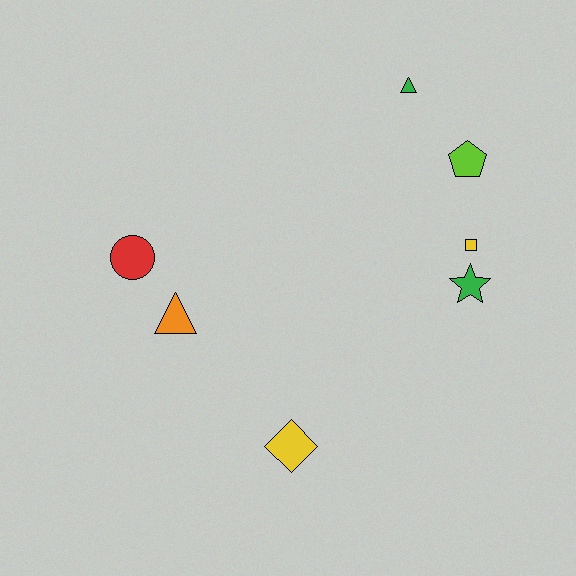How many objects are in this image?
There are 7 objects.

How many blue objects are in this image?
There are no blue objects.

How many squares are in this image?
There is 1 square.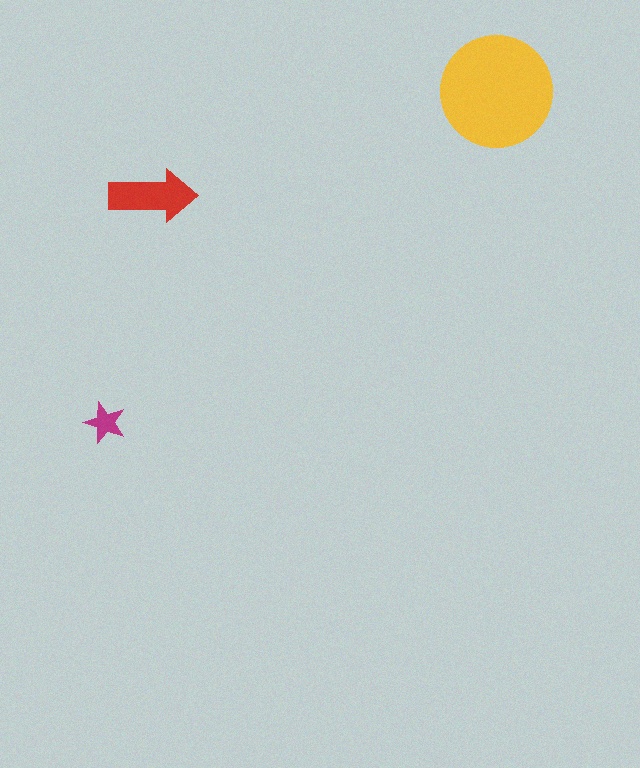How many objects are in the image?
There are 3 objects in the image.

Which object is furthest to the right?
The yellow circle is rightmost.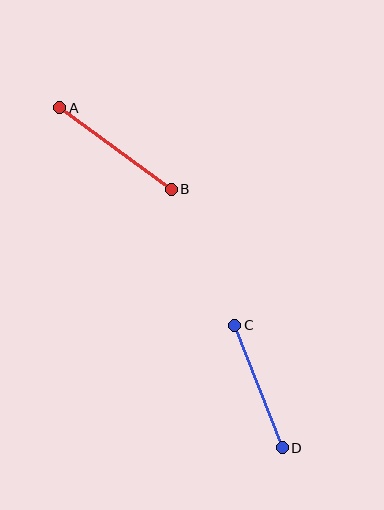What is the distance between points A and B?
The distance is approximately 138 pixels.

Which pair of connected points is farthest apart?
Points A and B are farthest apart.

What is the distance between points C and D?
The distance is approximately 131 pixels.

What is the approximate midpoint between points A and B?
The midpoint is at approximately (115, 148) pixels.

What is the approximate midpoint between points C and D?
The midpoint is at approximately (259, 387) pixels.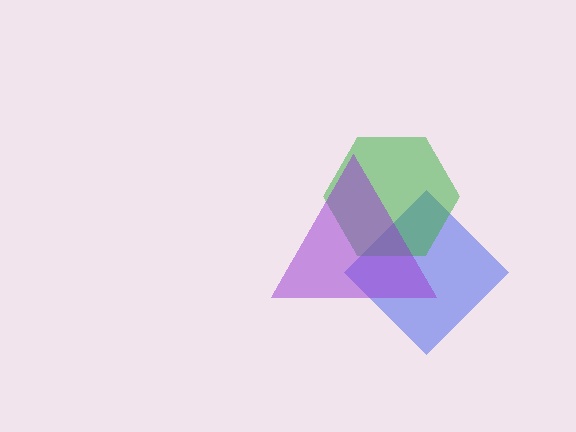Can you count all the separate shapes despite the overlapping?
Yes, there are 3 separate shapes.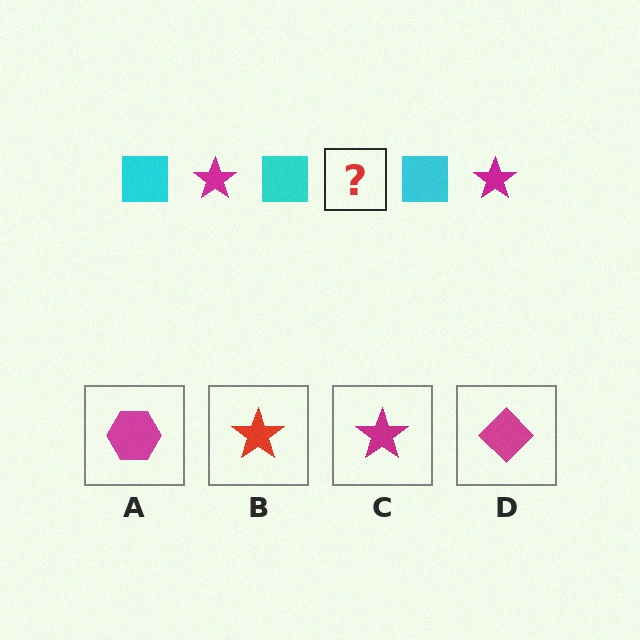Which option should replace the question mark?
Option C.